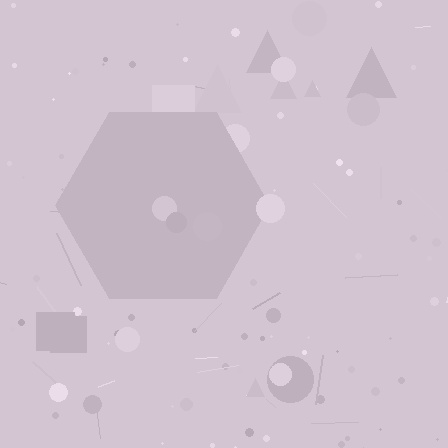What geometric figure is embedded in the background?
A hexagon is embedded in the background.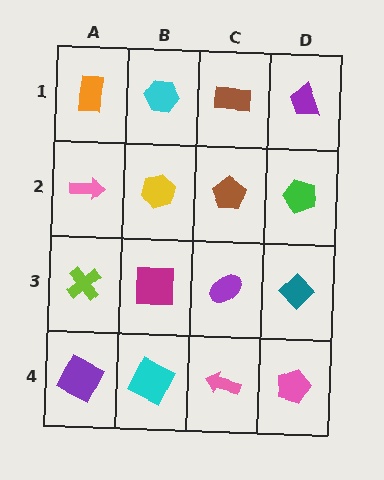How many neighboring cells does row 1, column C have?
3.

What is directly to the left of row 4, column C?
A cyan square.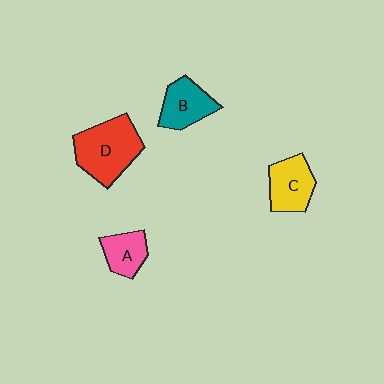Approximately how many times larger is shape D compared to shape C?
Approximately 1.5 times.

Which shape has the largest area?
Shape D (red).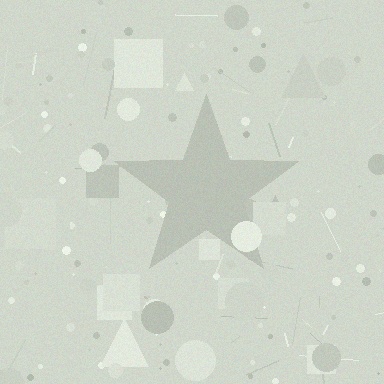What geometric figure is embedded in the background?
A star is embedded in the background.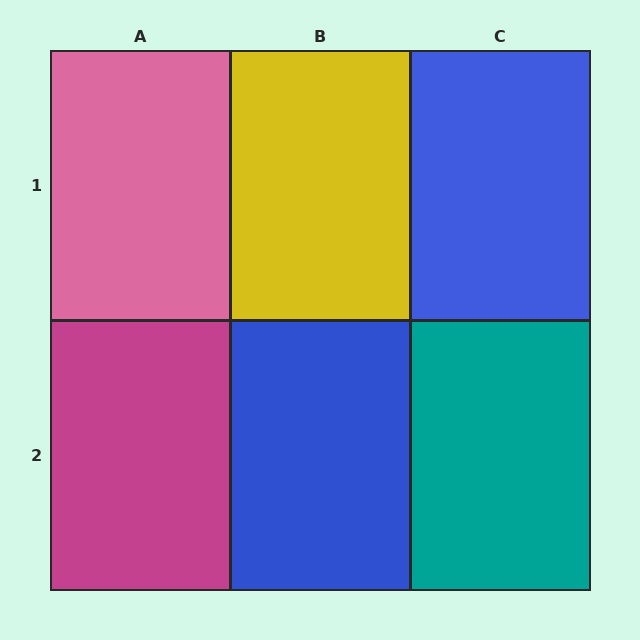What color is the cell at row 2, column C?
Teal.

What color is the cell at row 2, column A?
Magenta.